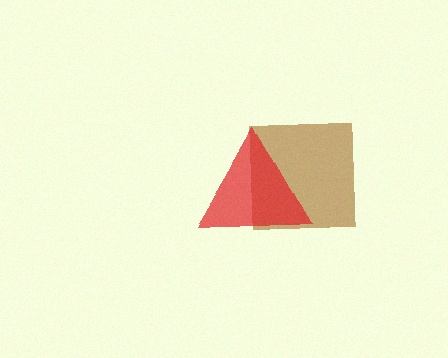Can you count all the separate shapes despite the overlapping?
Yes, there are 2 separate shapes.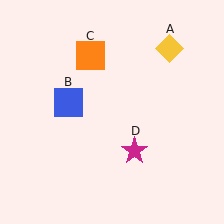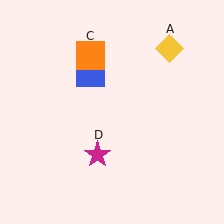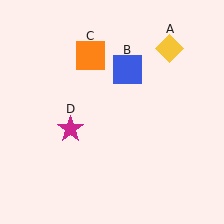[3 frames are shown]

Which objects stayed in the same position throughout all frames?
Yellow diamond (object A) and orange square (object C) remained stationary.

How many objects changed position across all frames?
2 objects changed position: blue square (object B), magenta star (object D).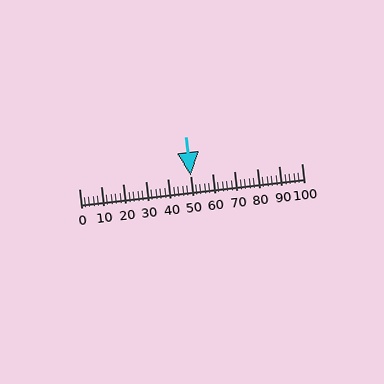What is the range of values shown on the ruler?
The ruler shows values from 0 to 100.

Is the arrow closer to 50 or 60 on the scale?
The arrow is closer to 50.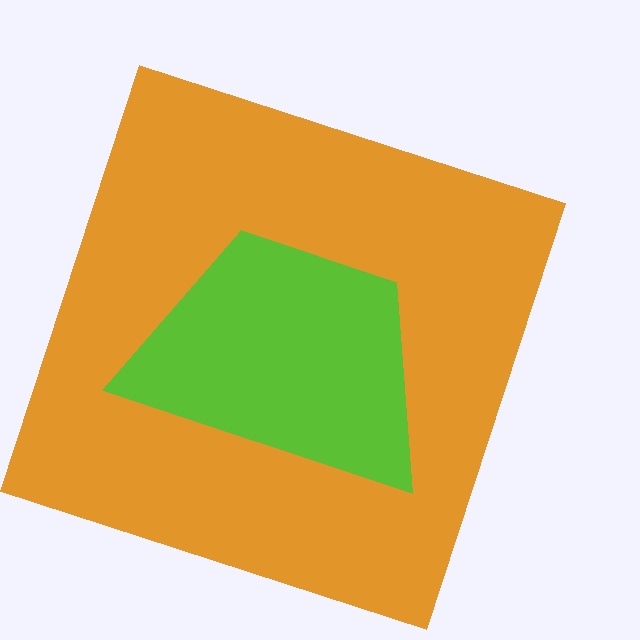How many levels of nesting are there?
2.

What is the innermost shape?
The lime trapezoid.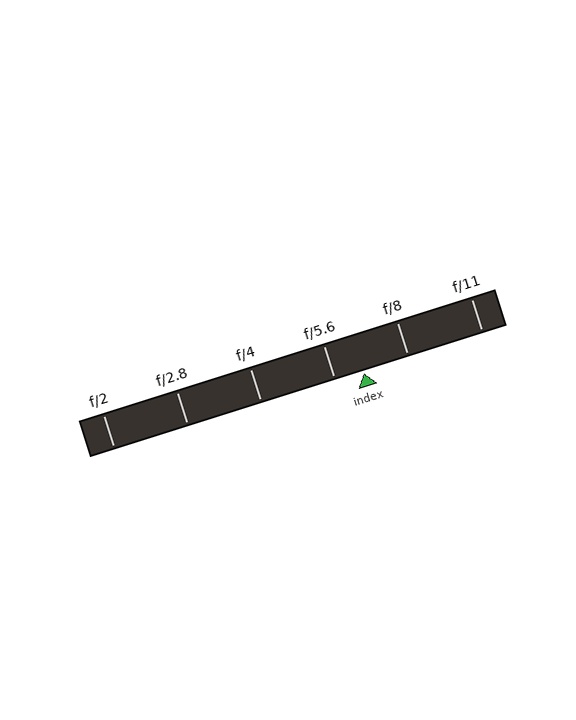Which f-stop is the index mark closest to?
The index mark is closest to f/5.6.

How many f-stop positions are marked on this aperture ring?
There are 6 f-stop positions marked.